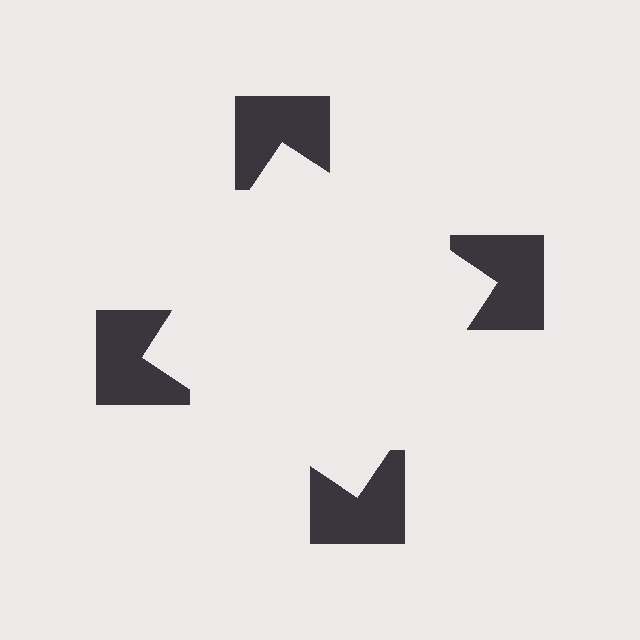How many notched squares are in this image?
There are 4 — one at each vertex of the illusory square.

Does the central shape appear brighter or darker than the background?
It typically appears slightly brighter than the background, even though no actual brightness change is drawn.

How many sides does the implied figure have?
4 sides.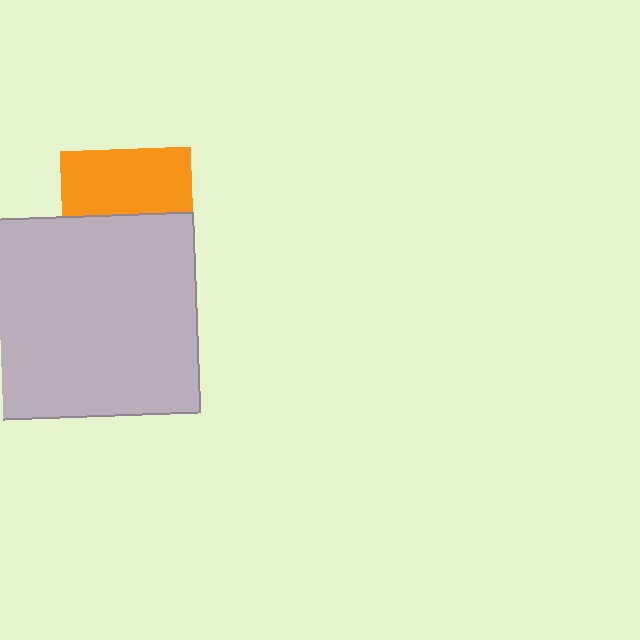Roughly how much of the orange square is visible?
About half of it is visible (roughly 50%).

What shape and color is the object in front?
The object in front is a light gray rectangle.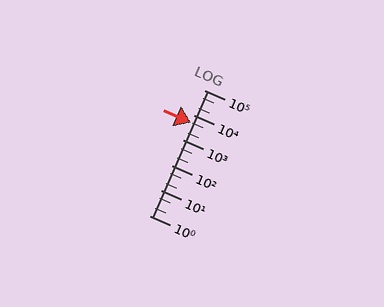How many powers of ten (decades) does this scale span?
The scale spans 5 decades, from 1 to 100000.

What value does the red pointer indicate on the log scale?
The pointer indicates approximately 5000.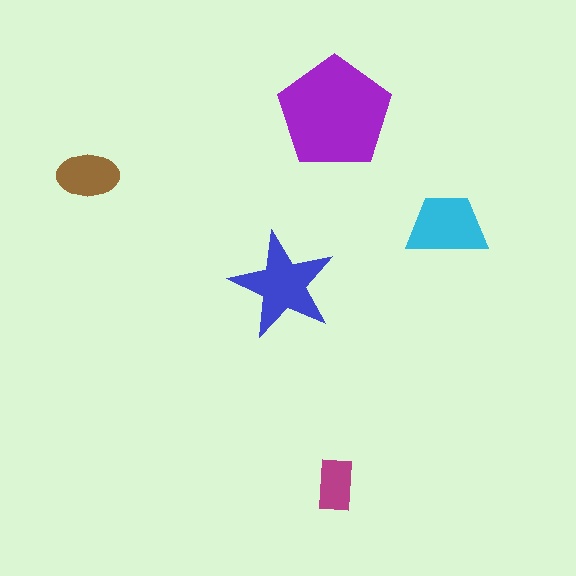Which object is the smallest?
The magenta rectangle.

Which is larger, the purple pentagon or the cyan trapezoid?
The purple pentagon.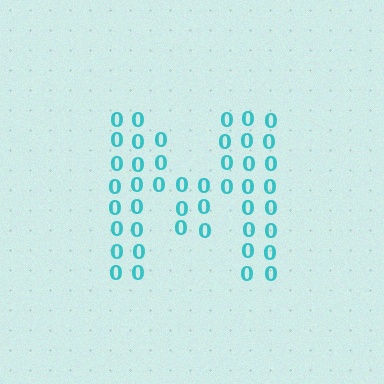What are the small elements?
The small elements are digit 0's.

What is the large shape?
The large shape is the letter M.